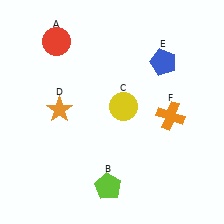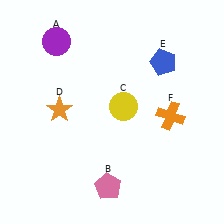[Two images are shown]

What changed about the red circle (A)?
In Image 1, A is red. In Image 2, it changed to purple.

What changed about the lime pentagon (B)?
In Image 1, B is lime. In Image 2, it changed to pink.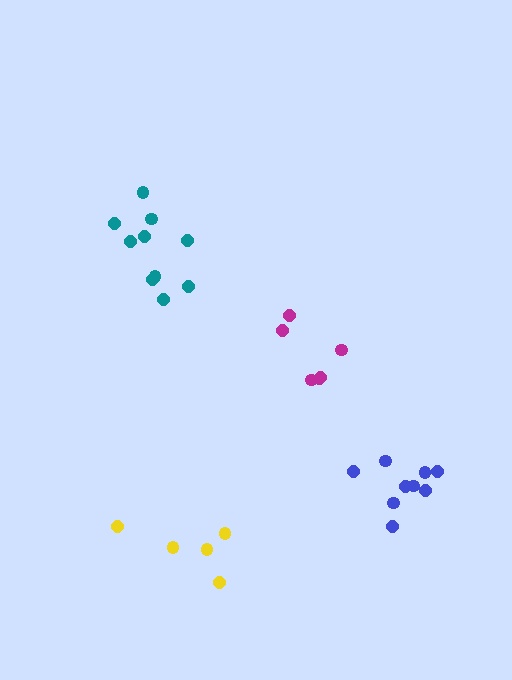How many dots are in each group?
Group 1: 6 dots, Group 2: 10 dots, Group 3: 5 dots, Group 4: 9 dots (30 total).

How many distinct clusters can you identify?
There are 4 distinct clusters.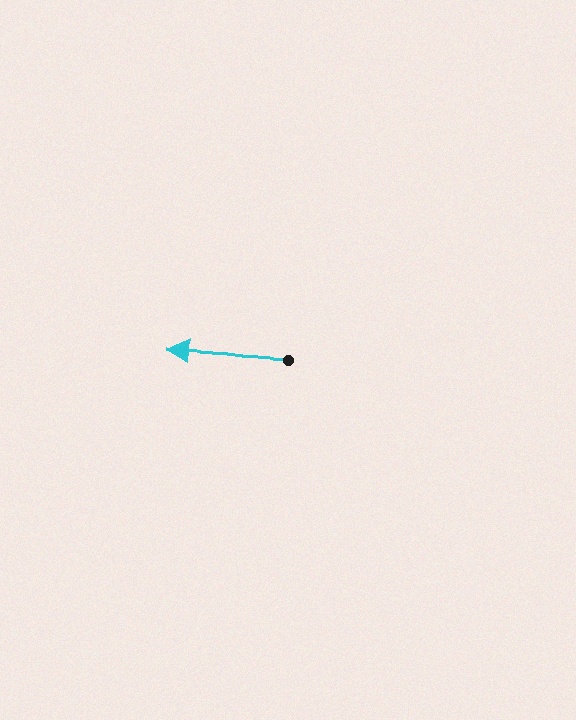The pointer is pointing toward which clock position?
Roughly 9 o'clock.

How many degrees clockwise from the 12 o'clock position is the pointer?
Approximately 274 degrees.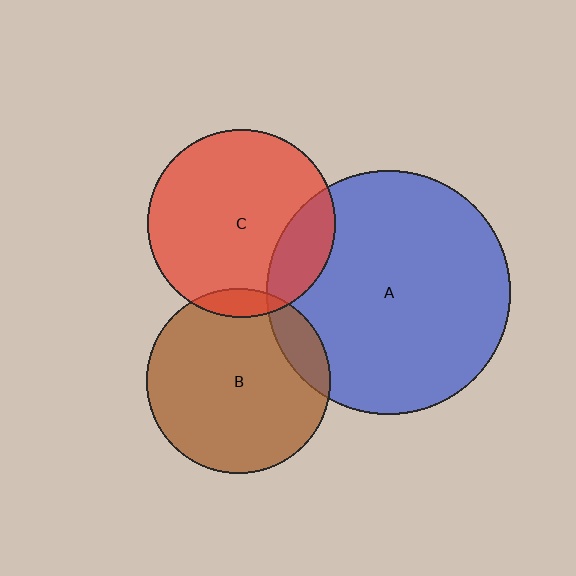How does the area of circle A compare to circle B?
Approximately 1.7 times.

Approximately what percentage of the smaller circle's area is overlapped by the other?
Approximately 5%.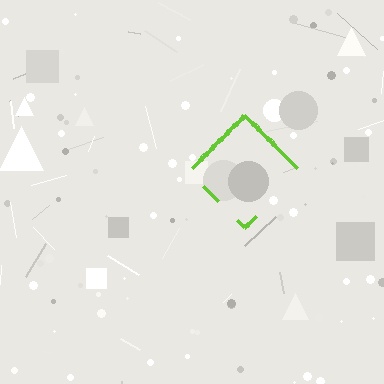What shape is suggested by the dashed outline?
The dashed outline suggests a diamond.